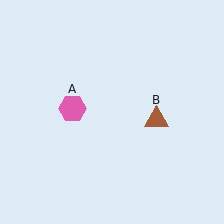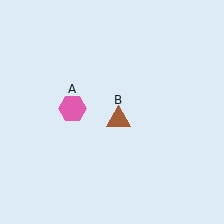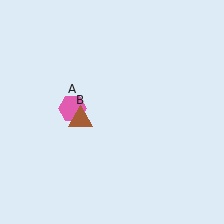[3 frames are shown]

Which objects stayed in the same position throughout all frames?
Pink hexagon (object A) remained stationary.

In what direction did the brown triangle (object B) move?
The brown triangle (object B) moved left.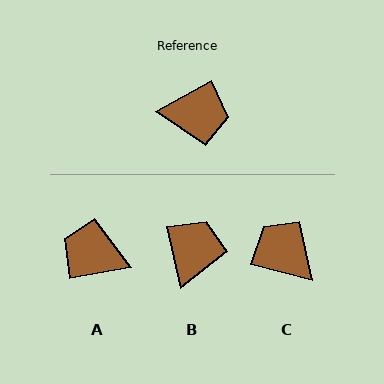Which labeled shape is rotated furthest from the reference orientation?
A, about 162 degrees away.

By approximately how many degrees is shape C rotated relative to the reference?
Approximately 137 degrees counter-clockwise.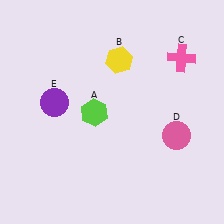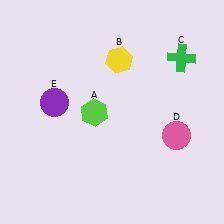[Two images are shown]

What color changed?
The cross (C) changed from pink in Image 1 to green in Image 2.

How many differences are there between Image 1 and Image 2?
There is 1 difference between the two images.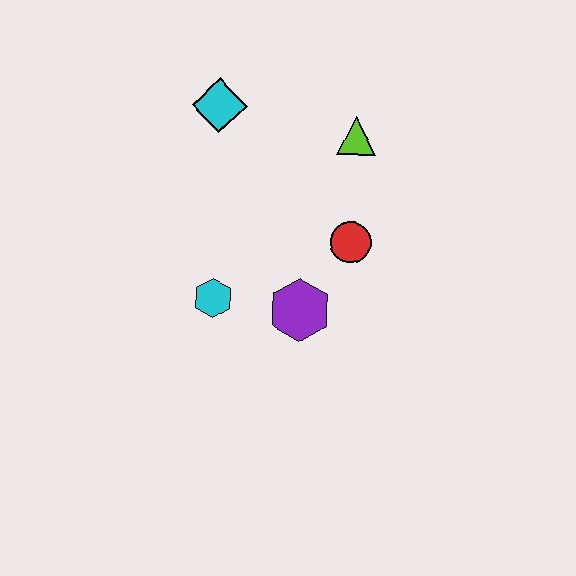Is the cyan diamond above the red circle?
Yes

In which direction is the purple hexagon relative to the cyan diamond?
The purple hexagon is below the cyan diamond.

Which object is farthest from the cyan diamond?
The purple hexagon is farthest from the cyan diamond.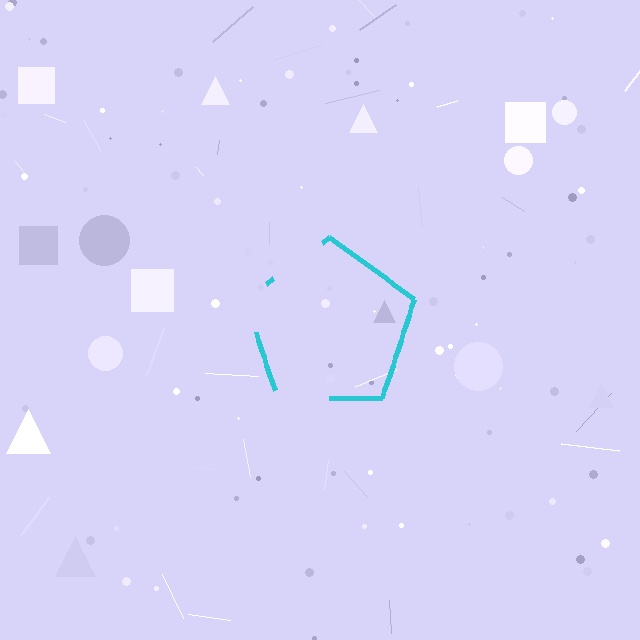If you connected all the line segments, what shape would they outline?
They would outline a pentagon.